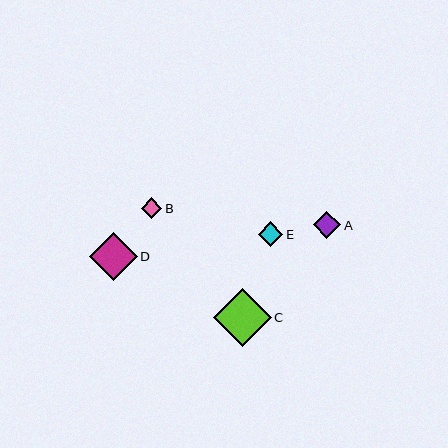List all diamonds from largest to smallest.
From largest to smallest: C, D, A, E, B.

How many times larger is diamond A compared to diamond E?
Diamond A is approximately 1.1 times the size of diamond E.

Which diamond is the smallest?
Diamond B is the smallest with a size of approximately 20 pixels.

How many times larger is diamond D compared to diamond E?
Diamond D is approximately 2.0 times the size of diamond E.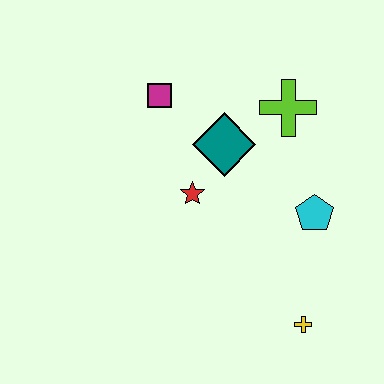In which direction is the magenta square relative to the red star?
The magenta square is above the red star.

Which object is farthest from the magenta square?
The yellow cross is farthest from the magenta square.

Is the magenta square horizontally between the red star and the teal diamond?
No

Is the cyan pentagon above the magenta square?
No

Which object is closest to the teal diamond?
The red star is closest to the teal diamond.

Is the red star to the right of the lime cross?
No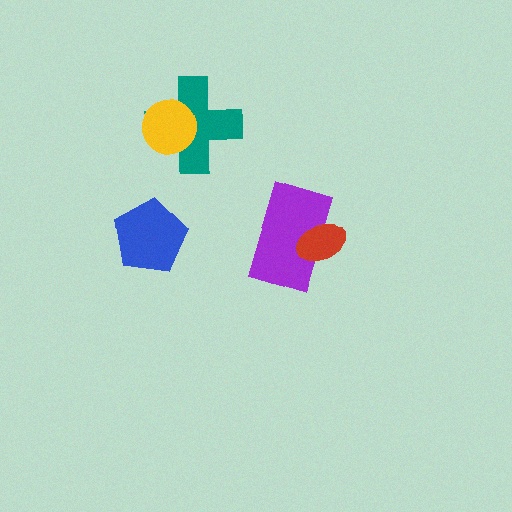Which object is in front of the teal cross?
The yellow circle is in front of the teal cross.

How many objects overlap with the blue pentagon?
0 objects overlap with the blue pentagon.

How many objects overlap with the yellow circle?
1 object overlaps with the yellow circle.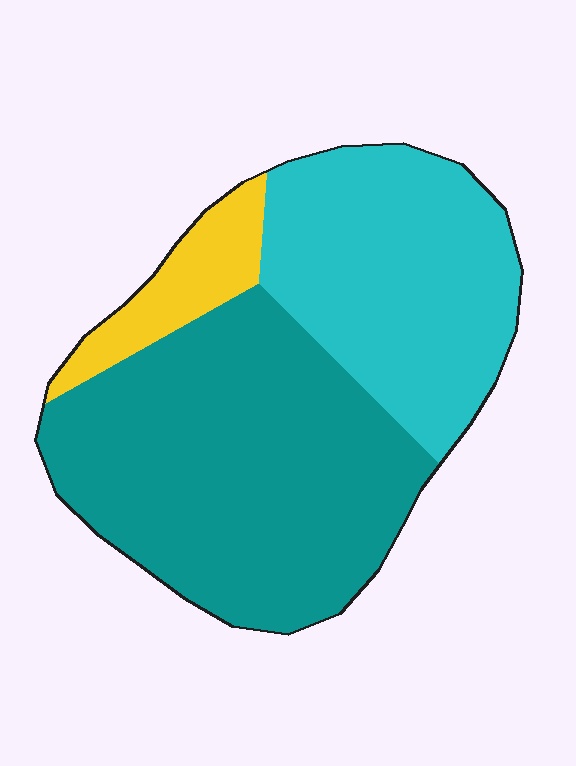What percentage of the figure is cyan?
Cyan covers about 35% of the figure.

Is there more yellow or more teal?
Teal.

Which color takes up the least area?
Yellow, at roughly 10%.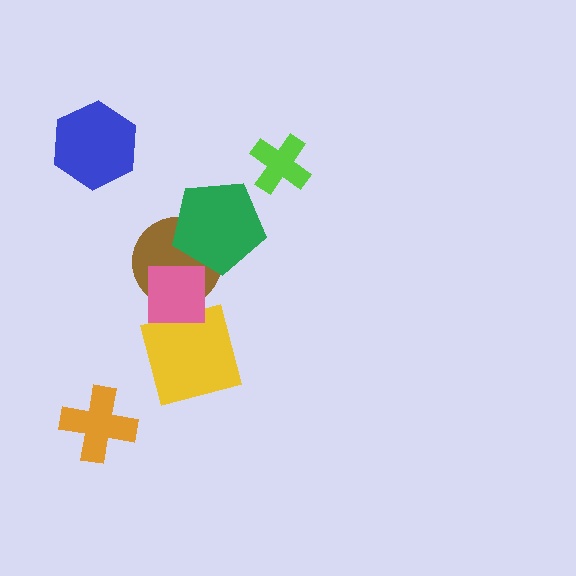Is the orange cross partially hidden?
No, no other shape covers it.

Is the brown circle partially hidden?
Yes, it is partially covered by another shape.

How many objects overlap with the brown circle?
2 objects overlap with the brown circle.